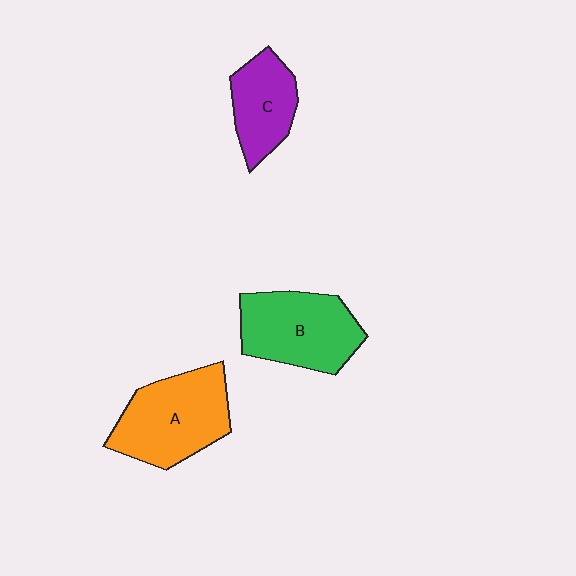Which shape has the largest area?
Shape A (orange).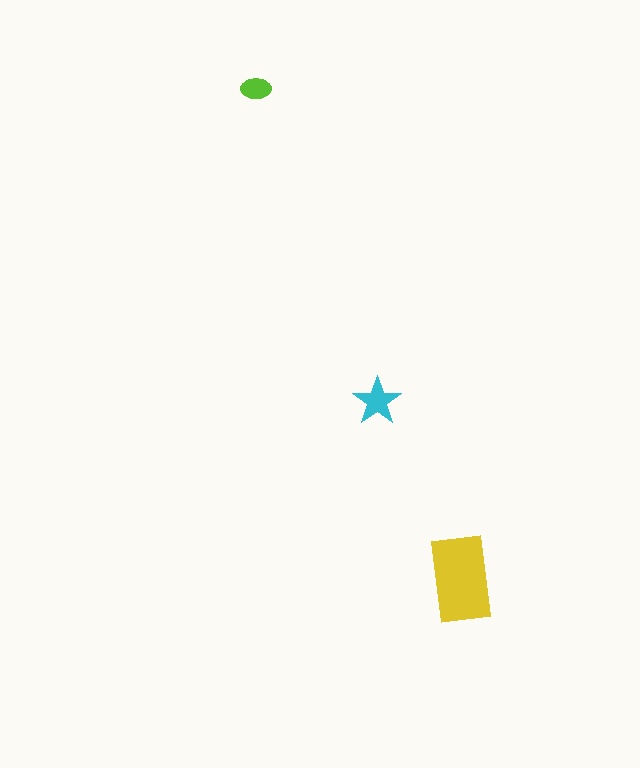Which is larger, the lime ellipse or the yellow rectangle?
The yellow rectangle.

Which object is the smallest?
The lime ellipse.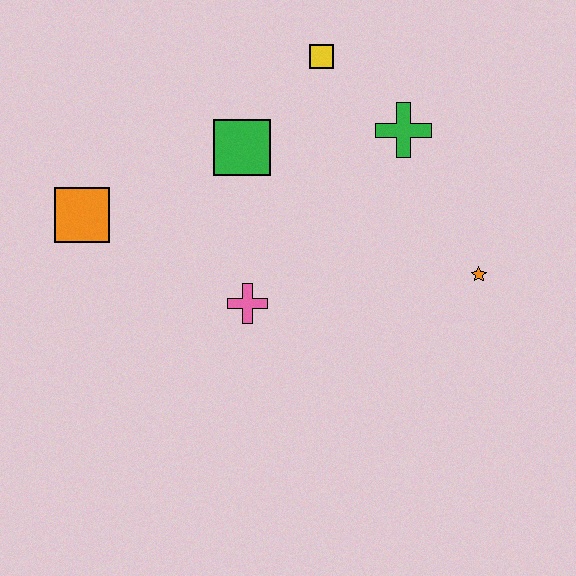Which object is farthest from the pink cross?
The yellow square is farthest from the pink cross.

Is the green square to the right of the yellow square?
No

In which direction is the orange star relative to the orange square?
The orange star is to the right of the orange square.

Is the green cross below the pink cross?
No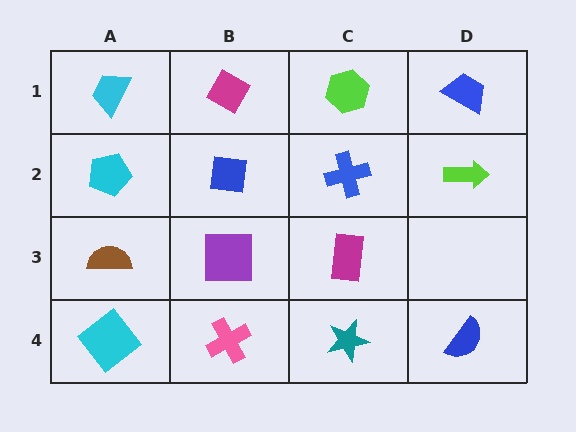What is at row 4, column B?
A pink cross.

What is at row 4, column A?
A cyan diamond.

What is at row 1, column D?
A blue trapezoid.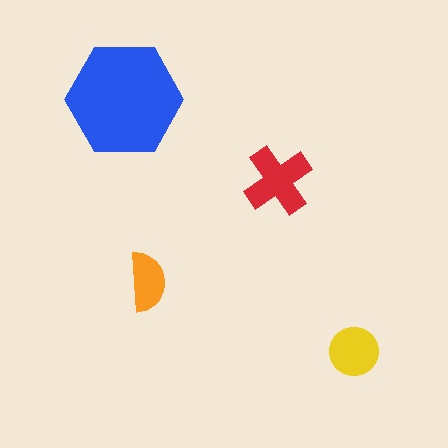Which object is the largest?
The blue hexagon.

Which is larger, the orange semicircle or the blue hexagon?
The blue hexagon.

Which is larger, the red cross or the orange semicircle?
The red cross.